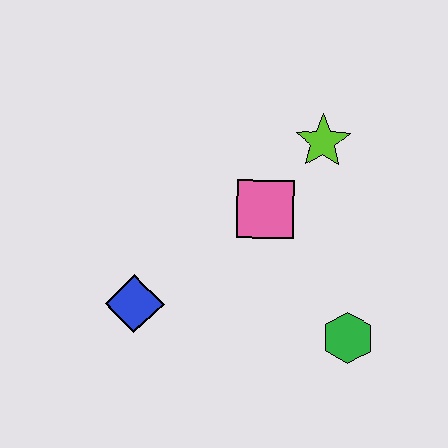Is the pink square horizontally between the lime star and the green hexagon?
No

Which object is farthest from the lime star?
The blue diamond is farthest from the lime star.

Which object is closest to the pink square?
The lime star is closest to the pink square.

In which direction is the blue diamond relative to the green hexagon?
The blue diamond is to the left of the green hexagon.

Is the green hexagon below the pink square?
Yes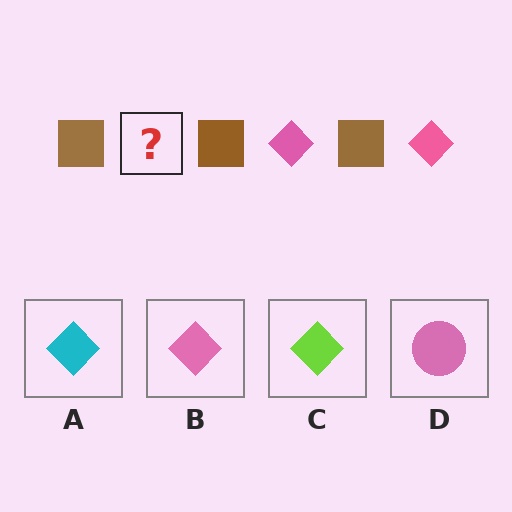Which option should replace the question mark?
Option B.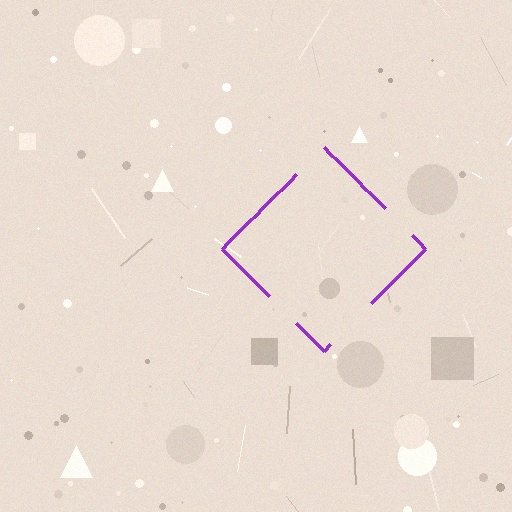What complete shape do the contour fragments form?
The contour fragments form a diamond.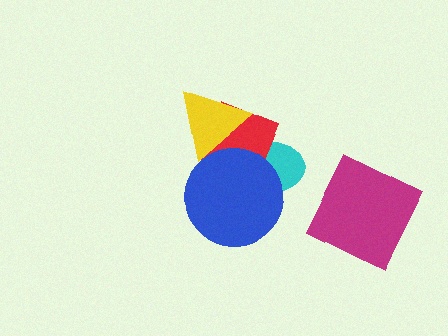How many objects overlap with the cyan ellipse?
3 objects overlap with the cyan ellipse.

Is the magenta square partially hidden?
No, no other shape covers it.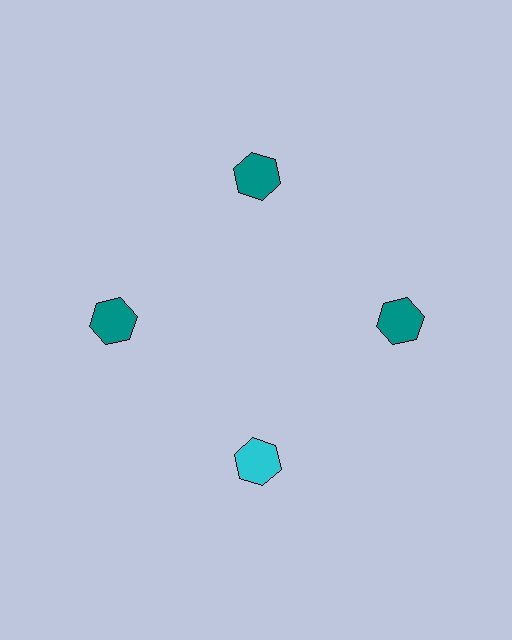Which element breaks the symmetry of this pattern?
The cyan hexagon at roughly the 6 o'clock position breaks the symmetry. All other shapes are teal hexagons.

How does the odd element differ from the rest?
It has a different color: cyan instead of teal.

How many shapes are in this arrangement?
There are 4 shapes arranged in a ring pattern.